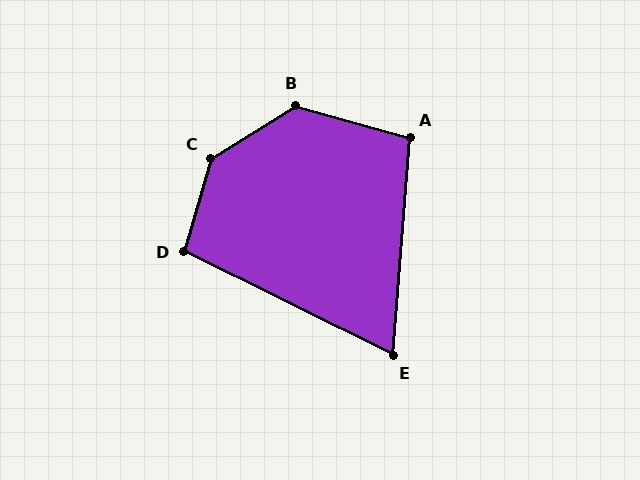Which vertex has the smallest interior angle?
E, at approximately 68 degrees.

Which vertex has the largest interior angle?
C, at approximately 138 degrees.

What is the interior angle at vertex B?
Approximately 133 degrees (obtuse).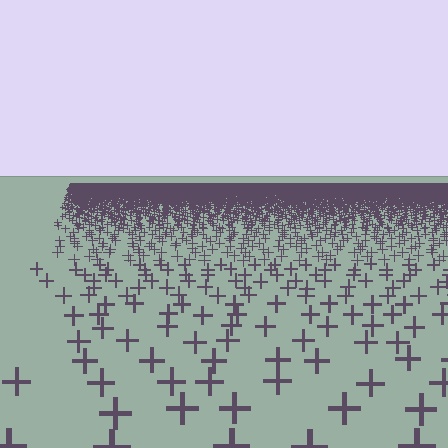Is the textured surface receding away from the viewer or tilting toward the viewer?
The surface is receding away from the viewer. Texture elements get smaller and denser toward the top.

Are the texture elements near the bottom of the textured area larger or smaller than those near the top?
Larger. Near the bottom, elements are closer to the viewer and appear at a bigger on-screen size.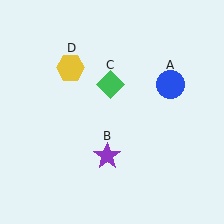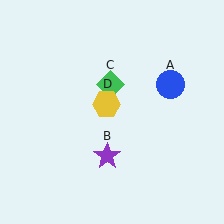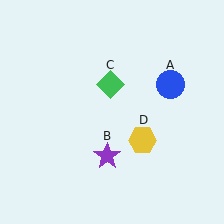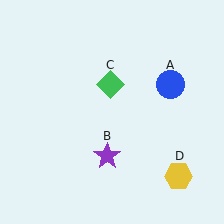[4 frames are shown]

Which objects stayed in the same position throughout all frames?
Blue circle (object A) and purple star (object B) and green diamond (object C) remained stationary.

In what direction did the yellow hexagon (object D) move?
The yellow hexagon (object D) moved down and to the right.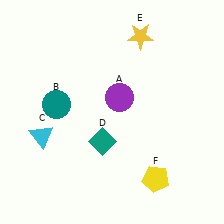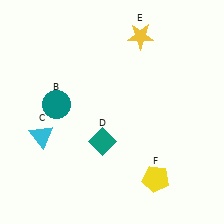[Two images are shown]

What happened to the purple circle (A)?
The purple circle (A) was removed in Image 2. It was in the top-right area of Image 1.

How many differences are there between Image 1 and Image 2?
There is 1 difference between the two images.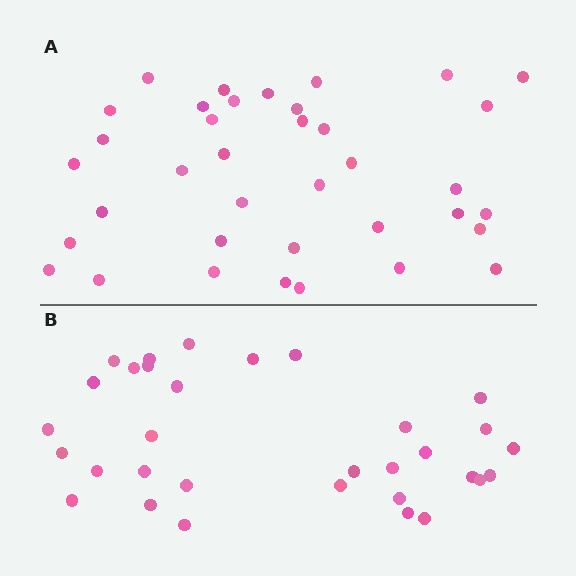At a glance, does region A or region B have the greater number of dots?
Region A (the top region) has more dots.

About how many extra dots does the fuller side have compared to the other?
Region A has about 5 more dots than region B.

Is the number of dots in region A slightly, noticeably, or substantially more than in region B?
Region A has only slightly more — the two regions are fairly close. The ratio is roughly 1.2 to 1.